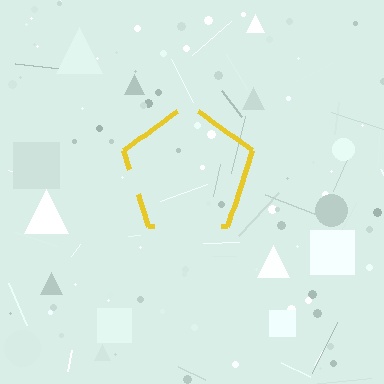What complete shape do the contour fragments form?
The contour fragments form a pentagon.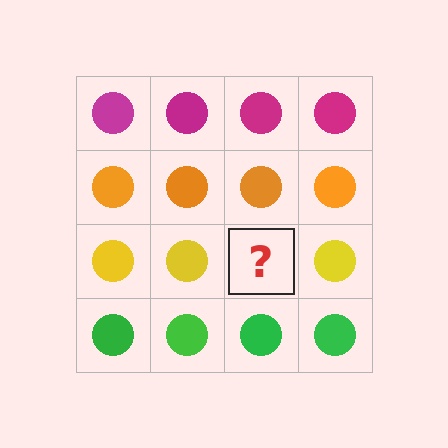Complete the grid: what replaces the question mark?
The question mark should be replaced with a yellow circle.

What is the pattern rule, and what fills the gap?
The rule is that each row has a consistent color. The gap should be filled with a yellow circle.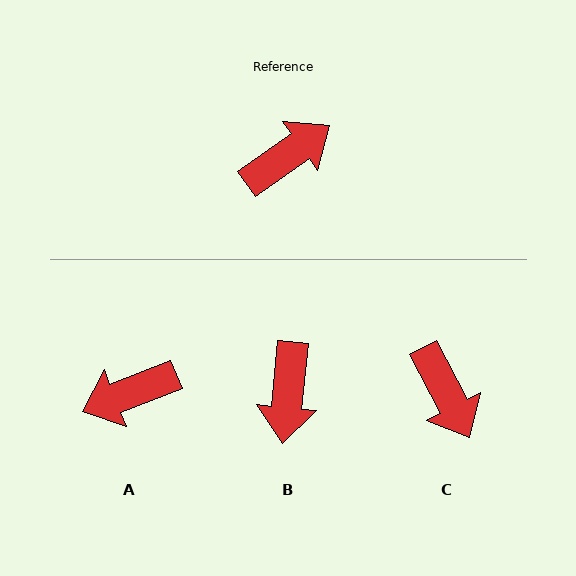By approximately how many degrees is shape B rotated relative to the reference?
Approximately 131 degrees clockwise.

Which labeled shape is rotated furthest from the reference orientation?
A, about 166 degrees away.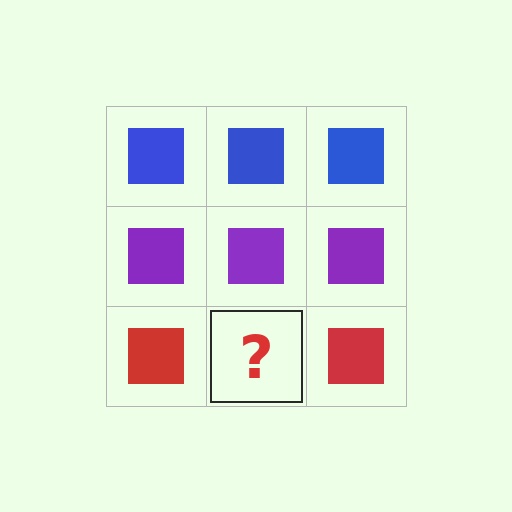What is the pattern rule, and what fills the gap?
The rule is that each row has a consistent color. The gap should be filled with a red square.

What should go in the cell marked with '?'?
The missing cell should contain a red square.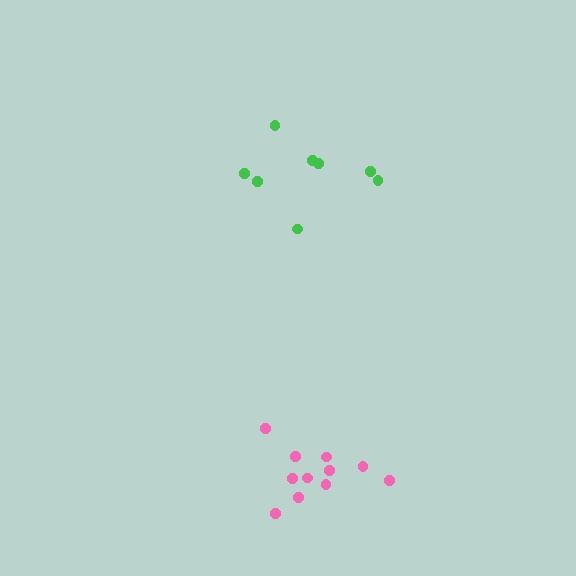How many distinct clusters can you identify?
There are 2 distinct clusters.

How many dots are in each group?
Group 1: 8 dots, Group 2: 11 dots (19 total).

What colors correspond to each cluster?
The clusters are colored: green, pink.